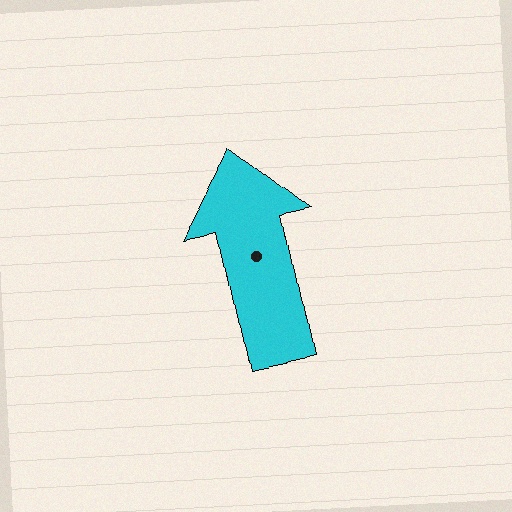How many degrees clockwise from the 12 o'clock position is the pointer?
Approximately 348 degrees.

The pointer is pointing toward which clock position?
Roughly 12 o'clock.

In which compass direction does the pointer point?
North.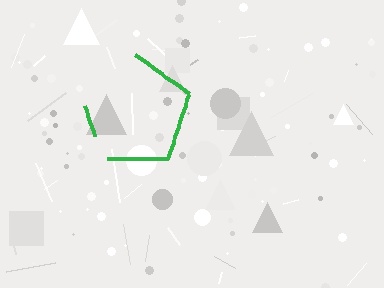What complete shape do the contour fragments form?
The contour fragments form a pentagon.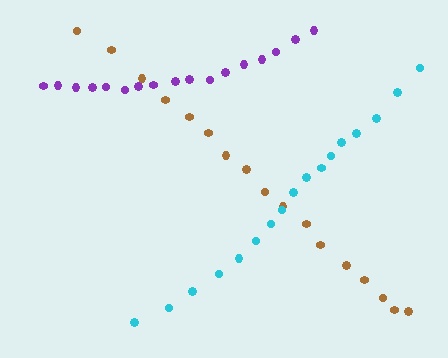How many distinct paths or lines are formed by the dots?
There are 3 distinct paths.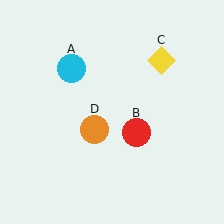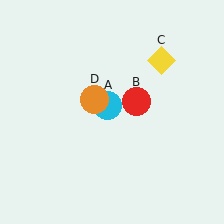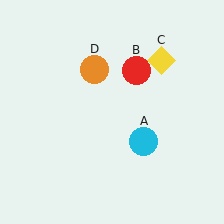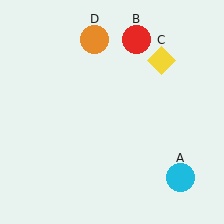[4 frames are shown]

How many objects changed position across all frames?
3 objects changed position: cyan circle (object A), red circle (object B), orange circle (object D).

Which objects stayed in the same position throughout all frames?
Yellow diamond (object C) remained stationary.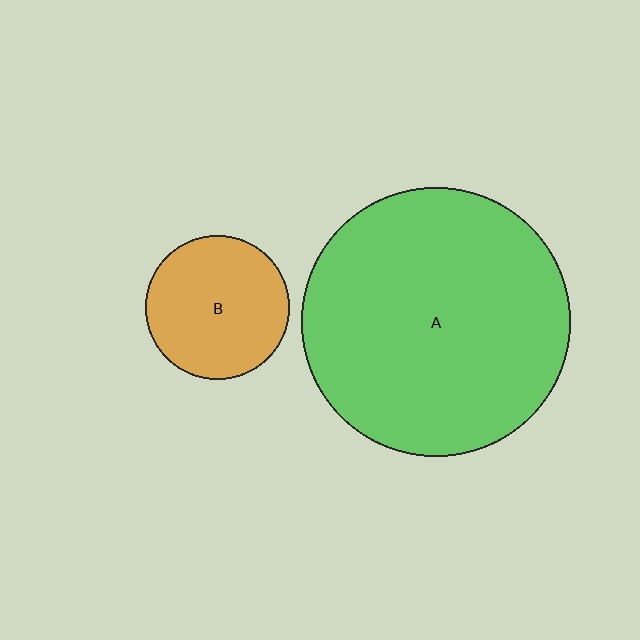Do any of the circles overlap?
No, none of the circles overlap.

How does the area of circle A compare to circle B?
Approximately 3.5 times.